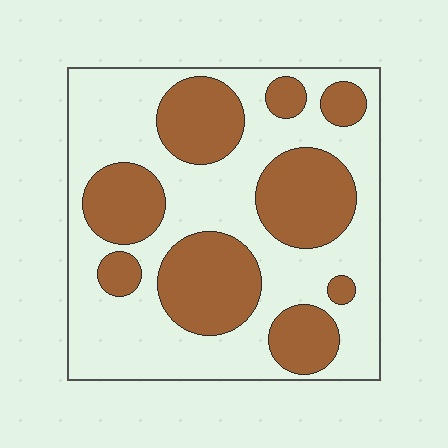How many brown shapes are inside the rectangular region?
9.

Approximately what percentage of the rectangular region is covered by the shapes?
Approximately 40%.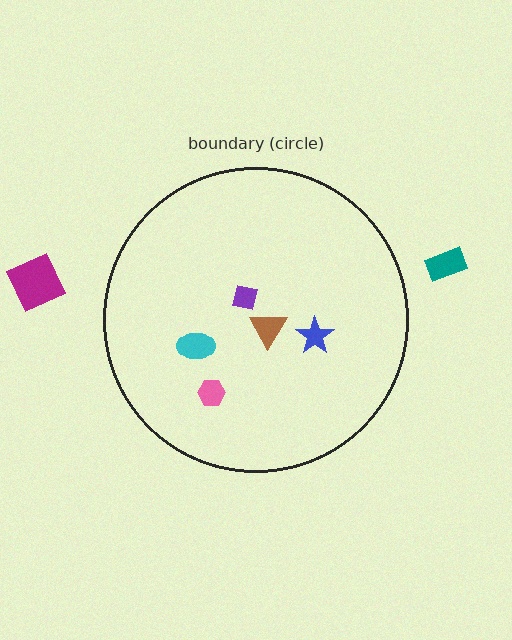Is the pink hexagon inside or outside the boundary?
Inside.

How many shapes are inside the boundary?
5 inside, 2 outside.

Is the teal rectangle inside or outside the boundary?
Outside.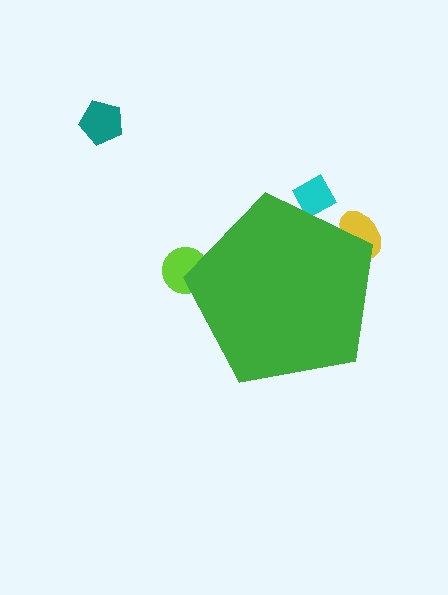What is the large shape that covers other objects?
A green pentagon.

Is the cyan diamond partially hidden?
Yes, the cyan diamond is partially hidden behind the green pentagon.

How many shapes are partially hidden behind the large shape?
3 shapes are partially hidden.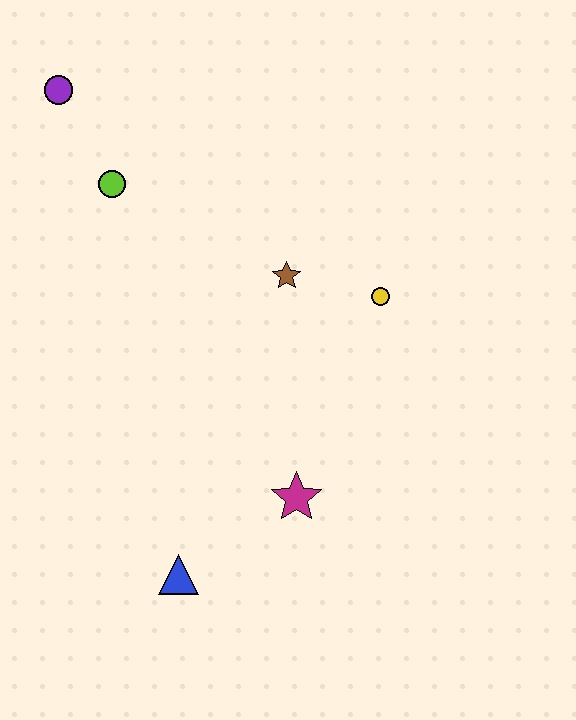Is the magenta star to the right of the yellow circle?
No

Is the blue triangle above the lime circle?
No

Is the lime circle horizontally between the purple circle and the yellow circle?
Yes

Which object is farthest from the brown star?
The blue triangle is farthest from the brown star.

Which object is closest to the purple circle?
The lime circle is closest to the purple circle.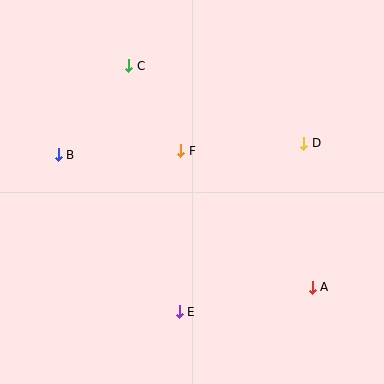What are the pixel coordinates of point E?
Point E is at (179, 312).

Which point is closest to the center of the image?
Point F at (181, 151) is closest to the center.